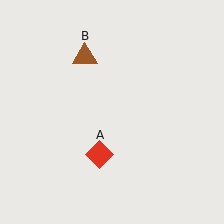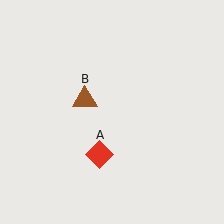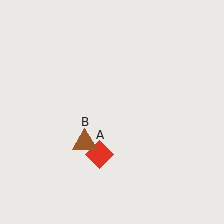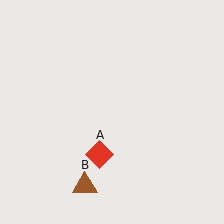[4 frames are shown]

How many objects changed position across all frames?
1 object changed position: brown triangle (object B).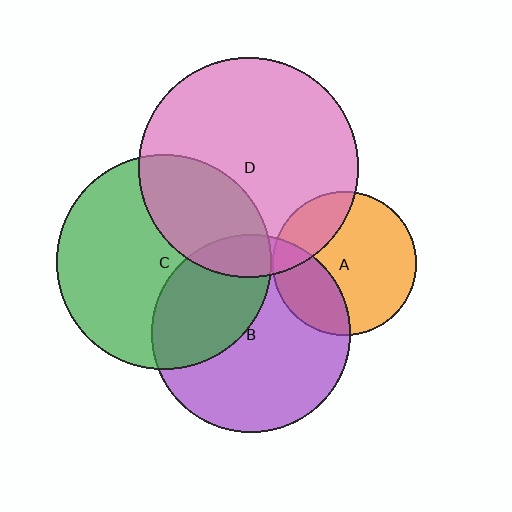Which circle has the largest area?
Circle D (pink).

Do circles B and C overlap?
Yes.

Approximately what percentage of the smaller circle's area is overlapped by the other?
Approximately 35%.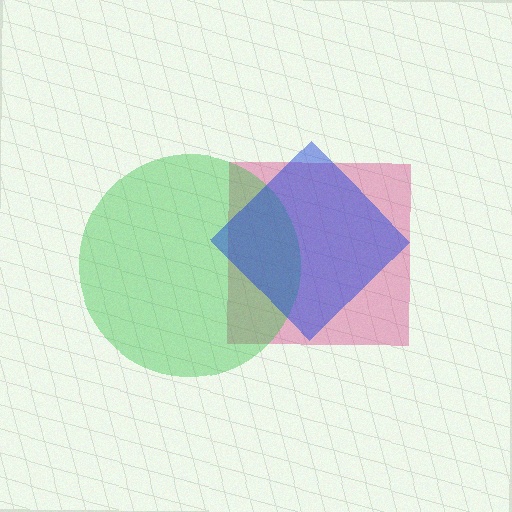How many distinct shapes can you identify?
There are 3 distinct shapes: a magenta square, a green circle, a blue diamond.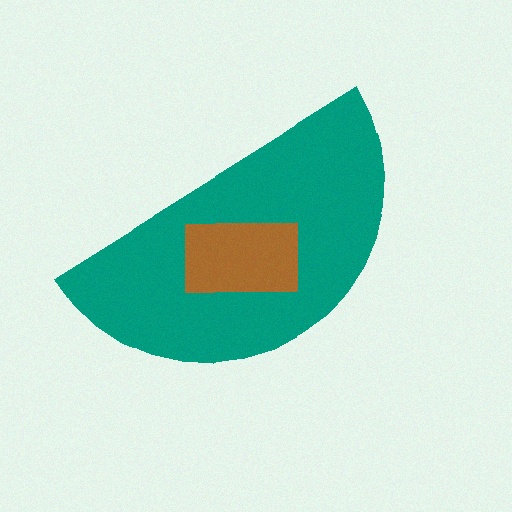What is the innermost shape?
The brown rectangle.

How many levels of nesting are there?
2.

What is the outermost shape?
The teal semicircle.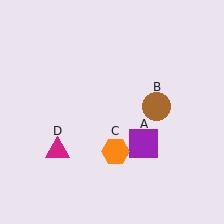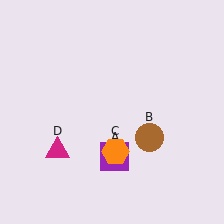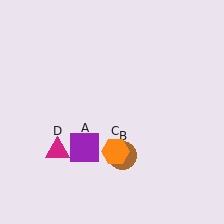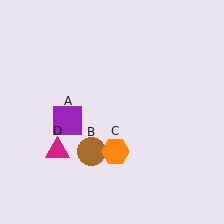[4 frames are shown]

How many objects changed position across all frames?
2 objects changed position: purple square (object A), brown circle (object B).